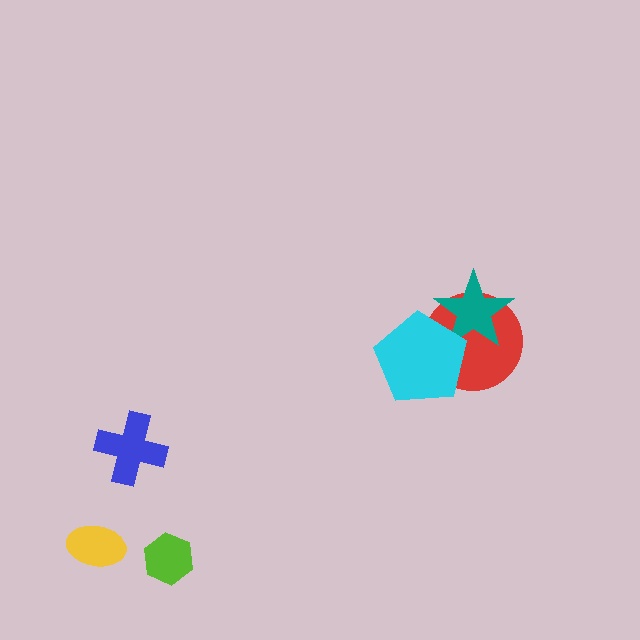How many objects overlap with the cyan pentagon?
2 objects overlap with the cyan pentagon.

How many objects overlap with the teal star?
2 objects overlap with the teal star.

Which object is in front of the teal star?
The cyan pentagon is in front of the teal star.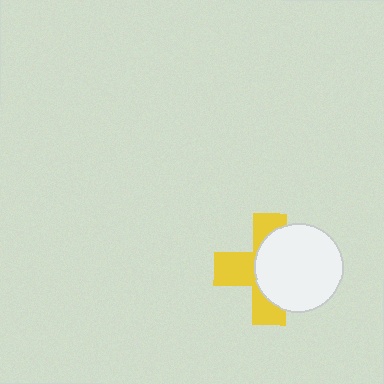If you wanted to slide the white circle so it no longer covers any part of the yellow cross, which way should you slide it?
Slide it right — that is the most direct way to separate the two shapes.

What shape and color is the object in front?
The object in front is a white circle.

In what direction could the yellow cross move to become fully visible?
The yellow cross could move left. That would shift it out from behind the white circle entirely.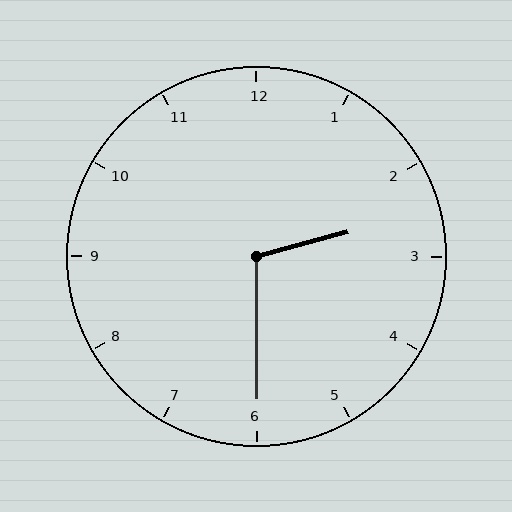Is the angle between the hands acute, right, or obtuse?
It is obtuse.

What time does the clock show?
2:30.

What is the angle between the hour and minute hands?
Approximately 105 degrees.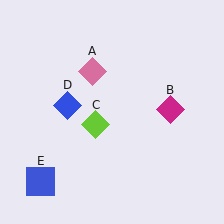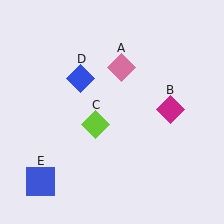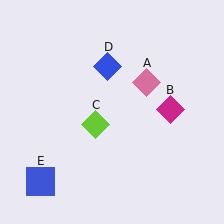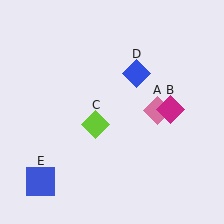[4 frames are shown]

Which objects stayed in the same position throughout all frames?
Magenta diamond (object B) and lime diamond (object C) and blue square (object E) remained stationary.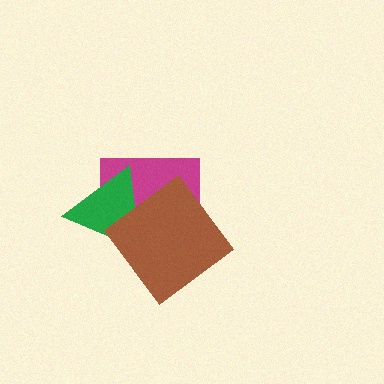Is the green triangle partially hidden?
Yes, it is partially covered by another shape.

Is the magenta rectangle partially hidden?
Yes, it is partially covered by another shape.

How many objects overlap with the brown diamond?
2 objects overlap with the brown diamond.